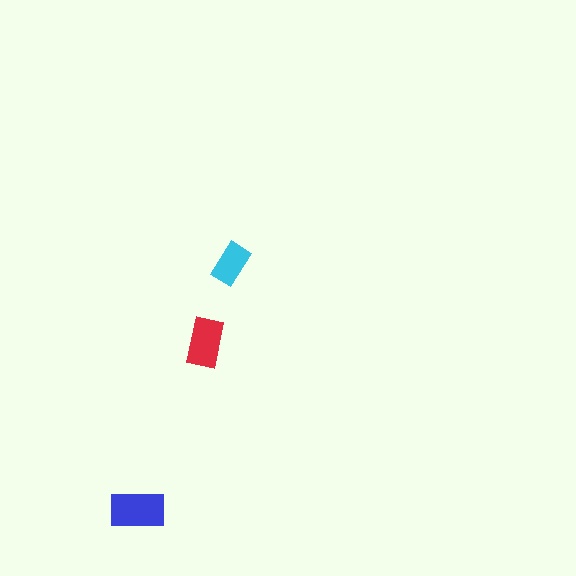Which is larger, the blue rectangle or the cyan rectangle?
The blue one.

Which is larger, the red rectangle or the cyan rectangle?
The red one.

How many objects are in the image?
There are 3 objects in the image.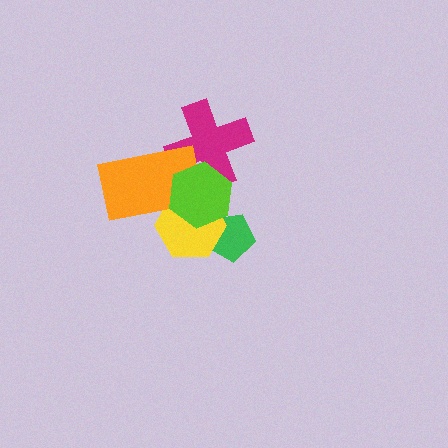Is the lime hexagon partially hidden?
No, no other shape covers it.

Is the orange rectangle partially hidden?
Yes, it is partially covered by another shape.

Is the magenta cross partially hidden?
Yes, it is partially covered by another shape.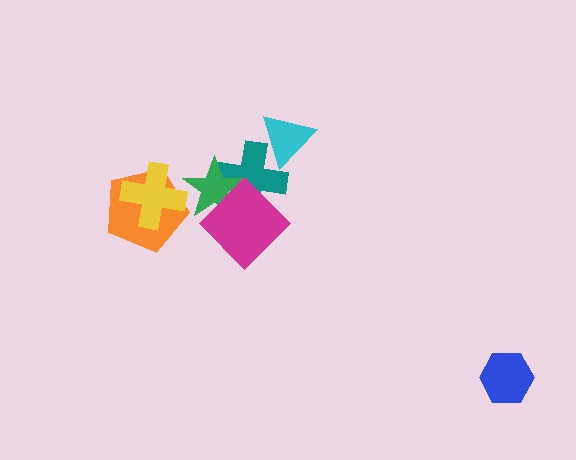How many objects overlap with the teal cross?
3 objects overlap with the teal cross.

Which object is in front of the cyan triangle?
The teal cross is in front of the cyan triangle.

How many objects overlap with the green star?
2 objects overlap with the green star.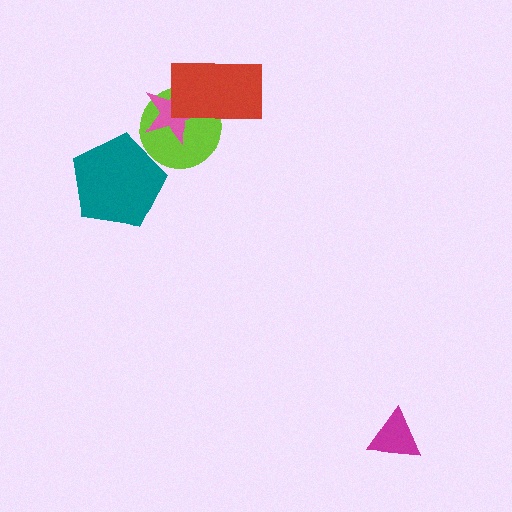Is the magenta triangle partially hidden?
No, no other shape covers it.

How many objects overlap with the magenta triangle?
0 objects overlap with the magenta triangle.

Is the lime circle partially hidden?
Yes, it is partially covered by another shape.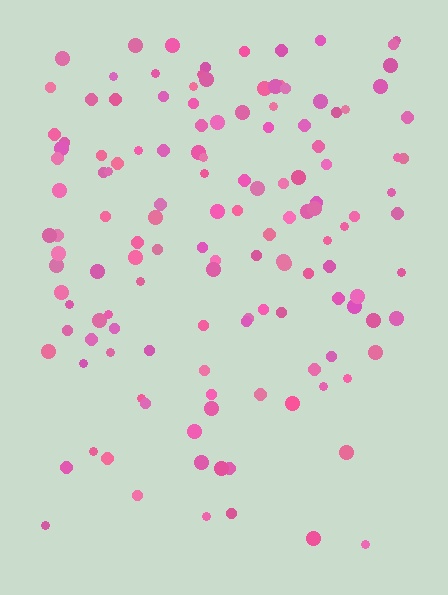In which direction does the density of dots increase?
From bottom to top, with the top side densest.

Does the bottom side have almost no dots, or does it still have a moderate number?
Still a moderate number, just noticeably fewer than the top.